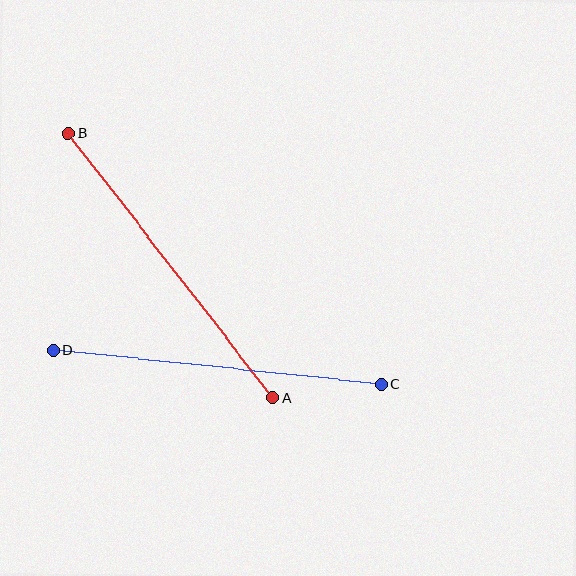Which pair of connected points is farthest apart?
Points A and B are farthest apart.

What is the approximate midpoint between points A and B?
The midpoint is at approximately (170, 265) pixels.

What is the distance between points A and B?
The distance is approximately 335 pixels.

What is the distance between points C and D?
The distance is approximately 330 pixels.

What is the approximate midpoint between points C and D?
The midpoint is at approximately (218, 367) pixels.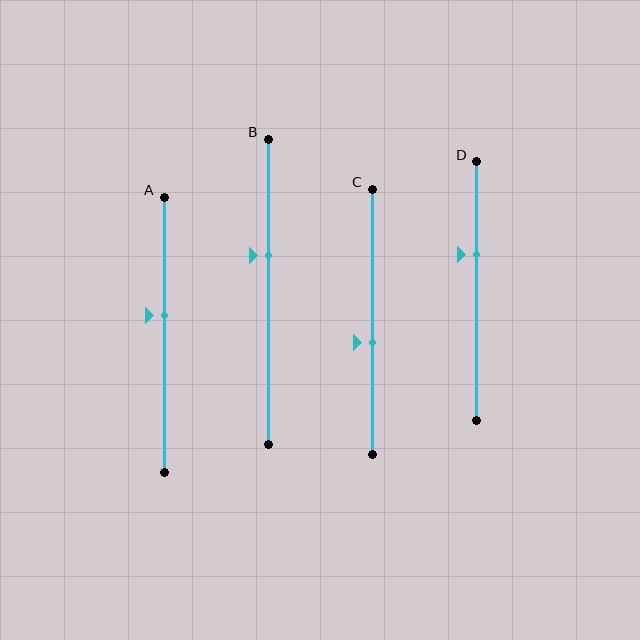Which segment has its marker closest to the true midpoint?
Segment A has its marker closest to the true midpoint.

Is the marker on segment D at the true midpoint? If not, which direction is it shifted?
No, the marker on segment D is shifted upward by about 14% of the segment length.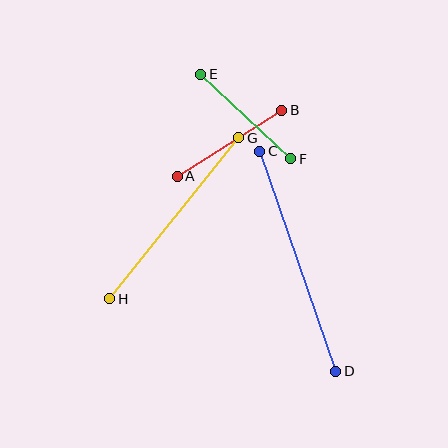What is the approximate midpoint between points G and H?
The midpoint is at approximately (174, 218) pixels.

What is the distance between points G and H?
The distance is approximately 206 pixels.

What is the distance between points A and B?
The distance is approximately 124 pixels.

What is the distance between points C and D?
The distance is approximately 233 pixels.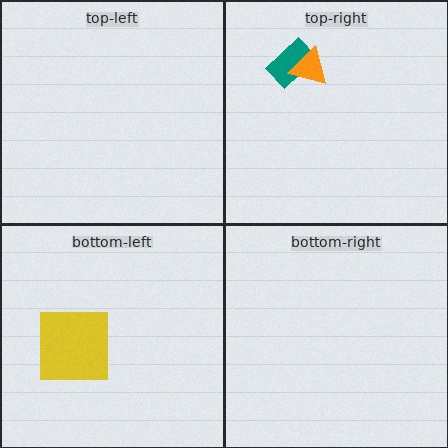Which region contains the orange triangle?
The top-right region.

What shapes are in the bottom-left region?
The yellow square.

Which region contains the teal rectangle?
The top-right region.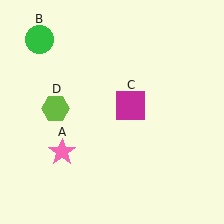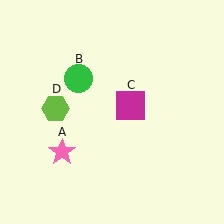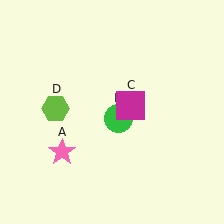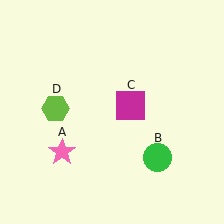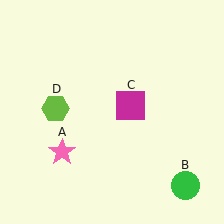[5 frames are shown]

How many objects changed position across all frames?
1 object changed position: green circle (object B).